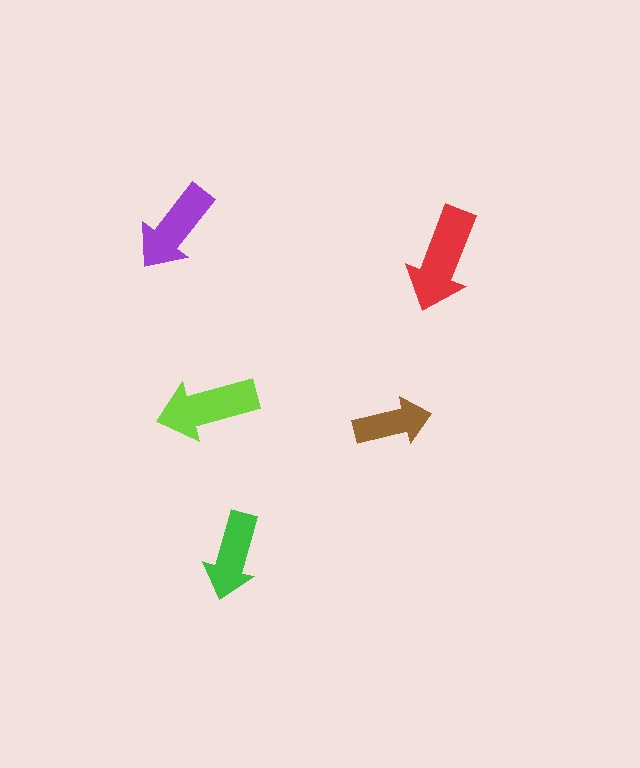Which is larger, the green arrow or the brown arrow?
The green one.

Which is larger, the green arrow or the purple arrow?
The purple one.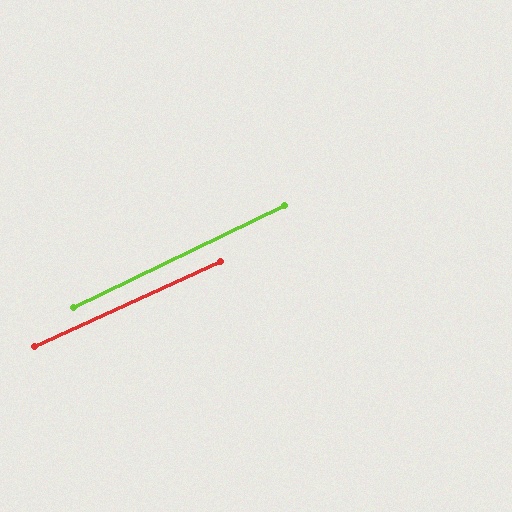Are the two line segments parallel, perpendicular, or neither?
Parallel — their directions differ by only 1.7°.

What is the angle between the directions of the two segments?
Approximately 2 degrees.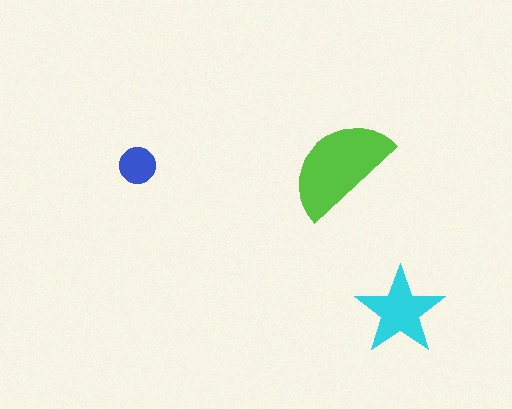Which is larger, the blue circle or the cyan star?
The cyan star.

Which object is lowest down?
The cyan star is bottommost.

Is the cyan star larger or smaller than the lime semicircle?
Smaller.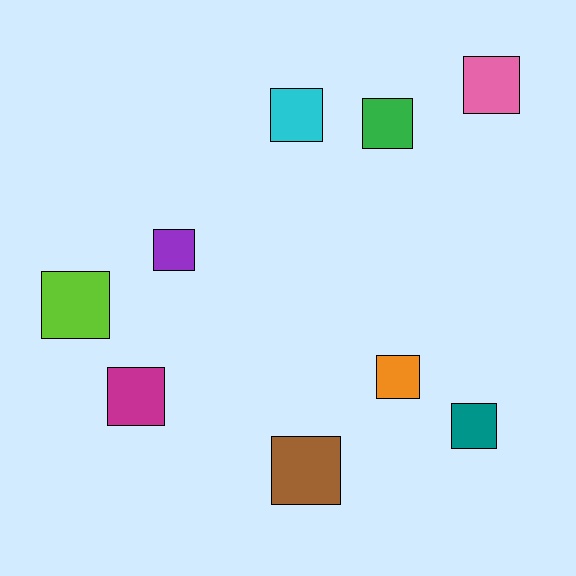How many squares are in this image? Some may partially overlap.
There are 9 squares.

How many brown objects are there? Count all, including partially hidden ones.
There is 1 brown object.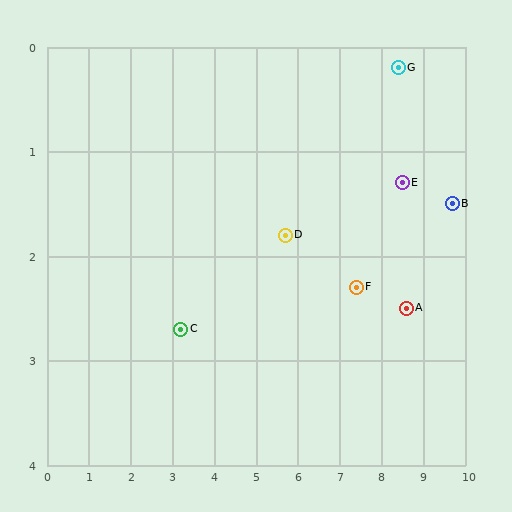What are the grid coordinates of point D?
Point D is at approximately (5.7, 1.8).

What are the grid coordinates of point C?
Point C is at approximately (3.2, 2.7).